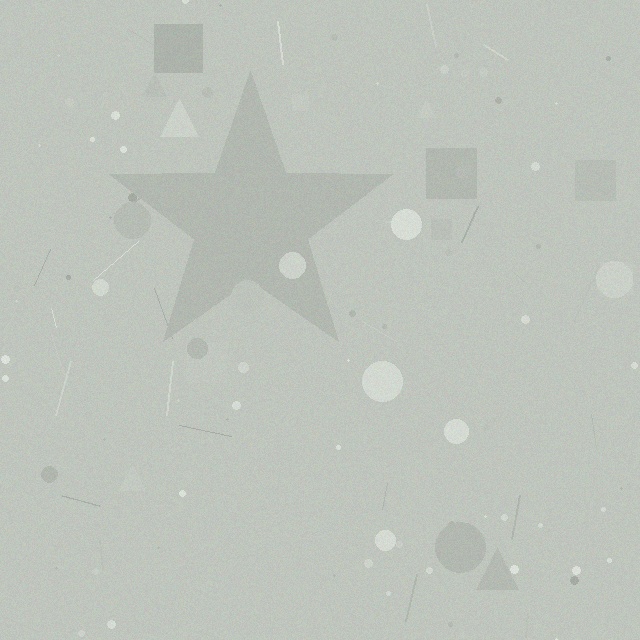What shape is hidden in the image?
A star is hidden in the image.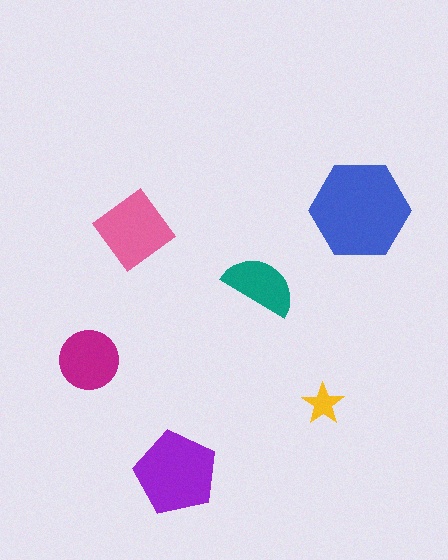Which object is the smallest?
The yellow star.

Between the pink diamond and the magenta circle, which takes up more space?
The pink diamond.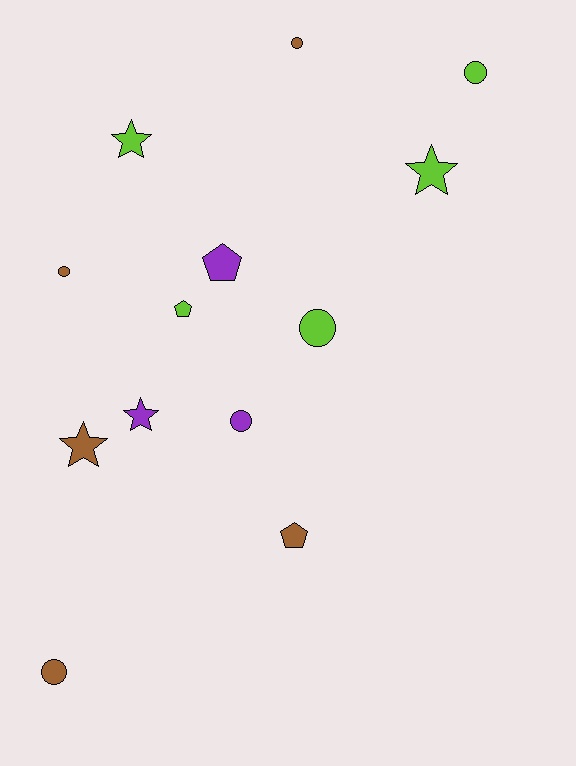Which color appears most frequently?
Brown, with 5 objects.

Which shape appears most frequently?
Circle, with 6 objects.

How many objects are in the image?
There are 13 objects.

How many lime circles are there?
There are 2 lime circles.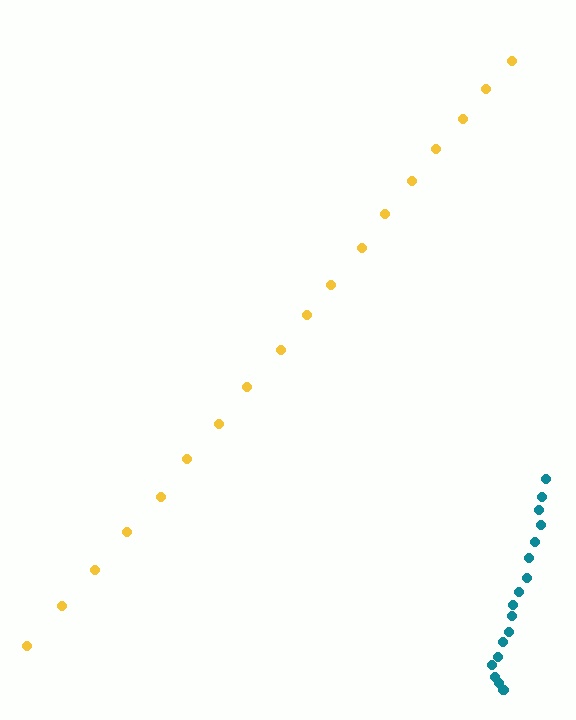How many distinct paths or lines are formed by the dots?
There are 2 distinct paths.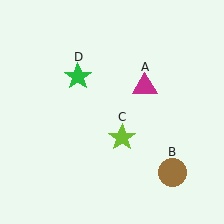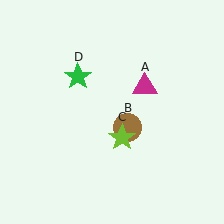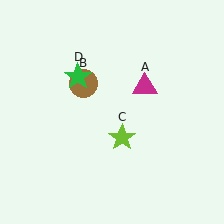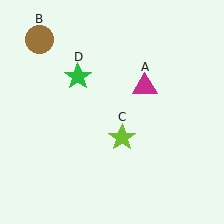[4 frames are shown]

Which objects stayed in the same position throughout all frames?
Magenta triangle (object A) and lime star (object C) and green star (object D) remained stationary.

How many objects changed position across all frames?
1 object changed position: brown circle (object B).